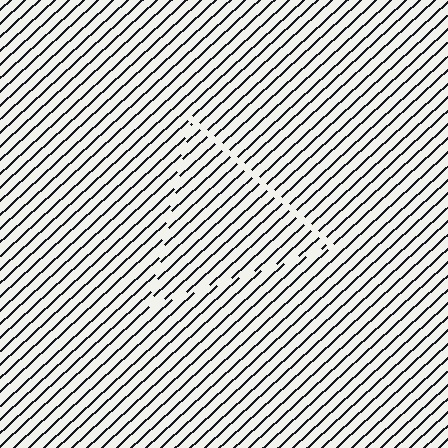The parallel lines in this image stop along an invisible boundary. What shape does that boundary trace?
An illusory triangle. The interior of the shape contains the same grating, shifted by half a period — the contour is defined by the phase discontinuity where line-ends from the inner and outer gratings abut.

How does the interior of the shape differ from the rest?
The interior of the shape contains the same grating, shifted by half a period — the contour is defined by the phase discontinuity where line-ends from the inner and outer gratings abut.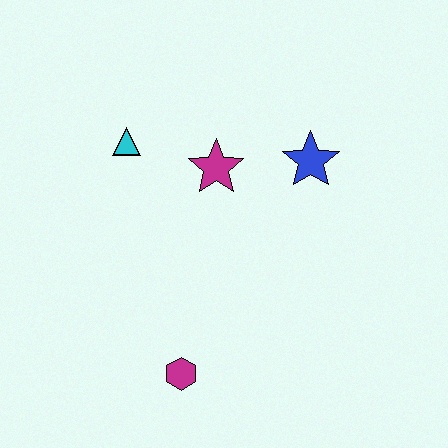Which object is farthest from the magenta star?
The magenta hexagon is farthest from the magenta star.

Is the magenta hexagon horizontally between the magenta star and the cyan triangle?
Yes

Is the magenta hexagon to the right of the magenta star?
No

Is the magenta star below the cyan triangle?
Yes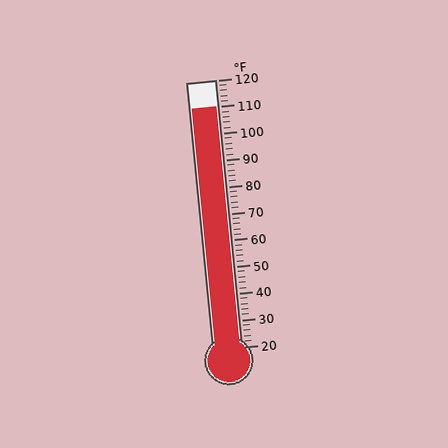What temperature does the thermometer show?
The thermometer shows approximately 110°F.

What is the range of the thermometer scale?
The thermometer scale ranges from 20°F to 120°F.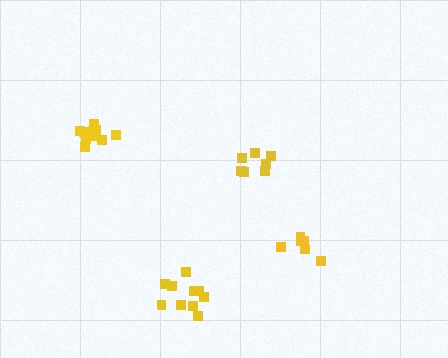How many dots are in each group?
Group 1: 7 dots, Group 2: 7 dots, Group 3: 10 dots, Group 4: 13 dots (37 total).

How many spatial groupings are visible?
There are 4 spatial groupings.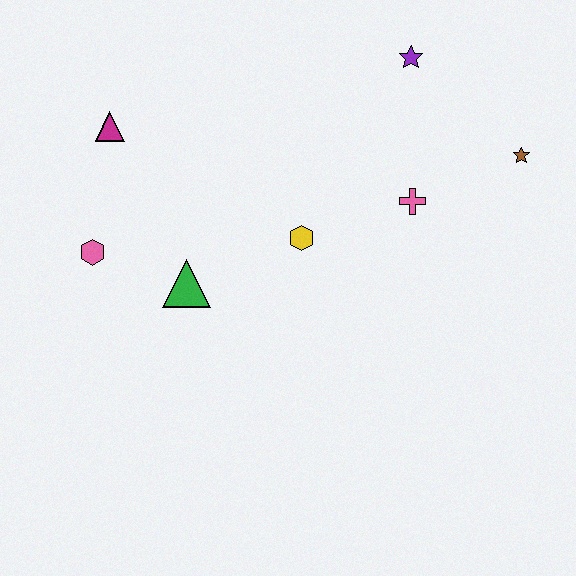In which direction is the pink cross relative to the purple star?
The pink cross is below the purple star.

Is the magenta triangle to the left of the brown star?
Yes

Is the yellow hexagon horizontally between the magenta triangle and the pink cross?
Yes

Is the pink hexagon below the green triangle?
No